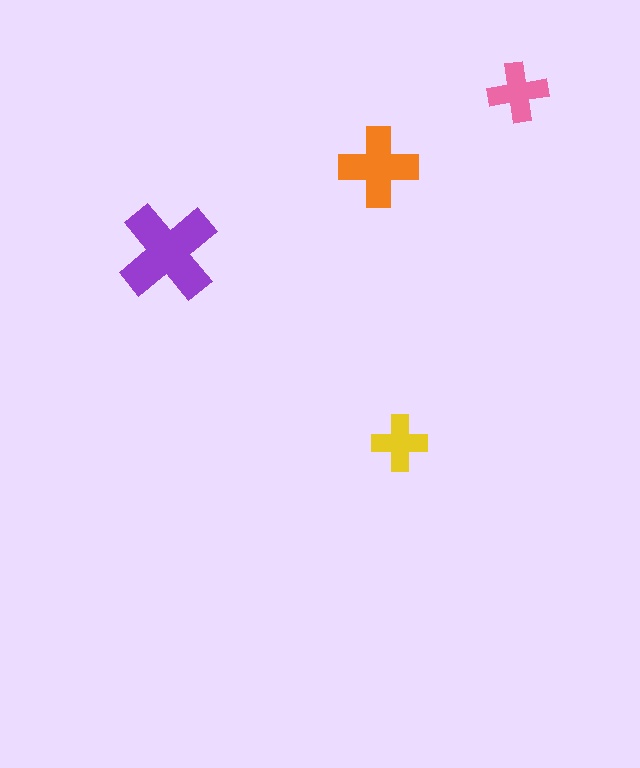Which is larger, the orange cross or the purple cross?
The purple one.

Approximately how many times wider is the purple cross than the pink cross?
About 1.5 times wider.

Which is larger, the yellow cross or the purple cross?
The purple one.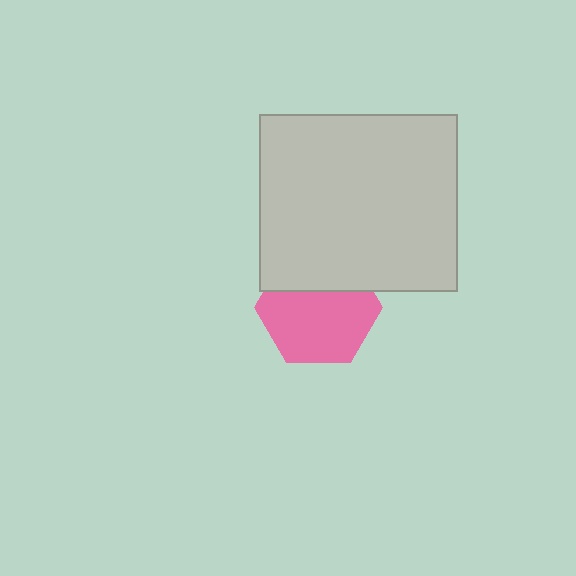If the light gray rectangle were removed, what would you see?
You would see the complete pink hexagon.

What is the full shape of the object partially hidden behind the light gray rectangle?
The partially hidden object is a pink hexagon.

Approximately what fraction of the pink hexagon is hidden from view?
Roughly 32% of the pink hexagon is hidden behind the light gray rectangle.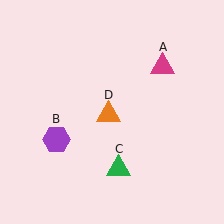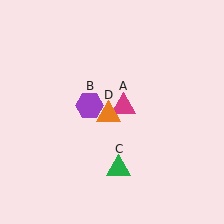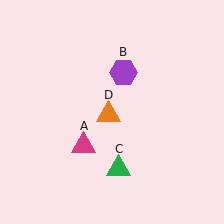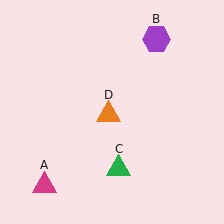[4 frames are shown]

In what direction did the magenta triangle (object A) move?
The magenta triangle (object A) moved down and to the left.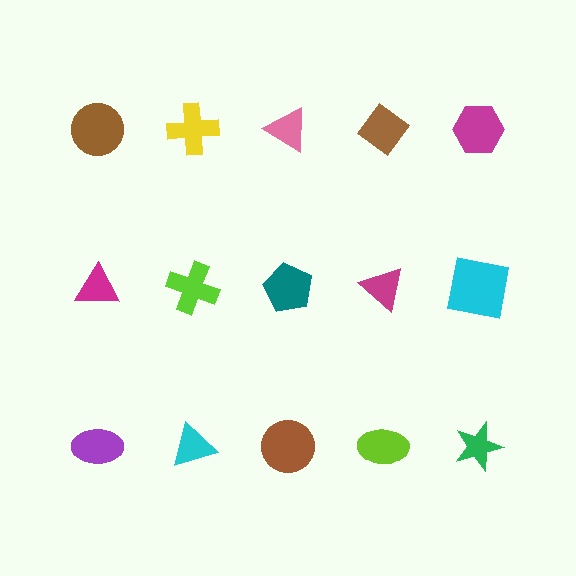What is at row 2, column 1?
A magenta triangle.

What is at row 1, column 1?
A brown circle.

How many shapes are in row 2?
5 shapes.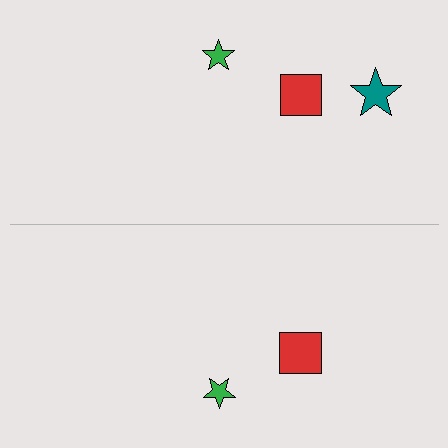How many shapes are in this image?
There are 5 shapes in this image.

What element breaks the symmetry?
A teal star is missing from the bottom side.